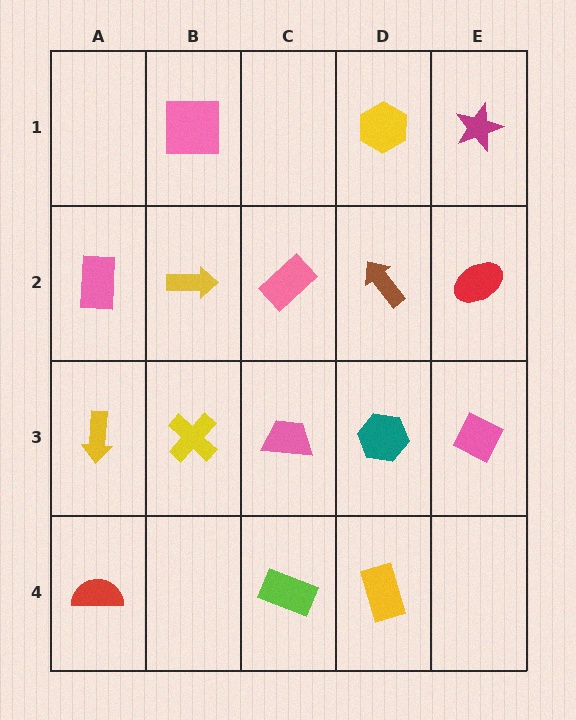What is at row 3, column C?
A pink trapezoid.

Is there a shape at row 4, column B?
No, that cell is empty.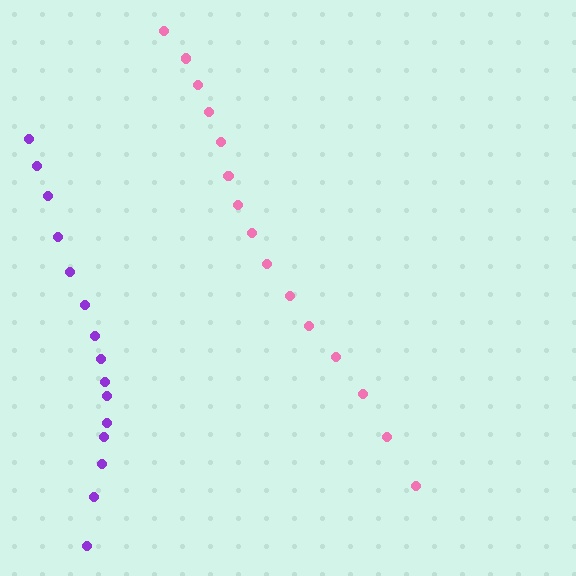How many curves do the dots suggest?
There are 2 distinct paths.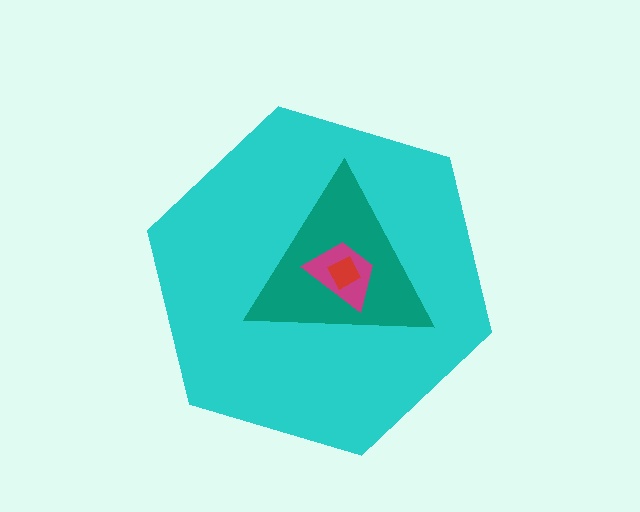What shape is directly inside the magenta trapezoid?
The red diamond.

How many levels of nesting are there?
4.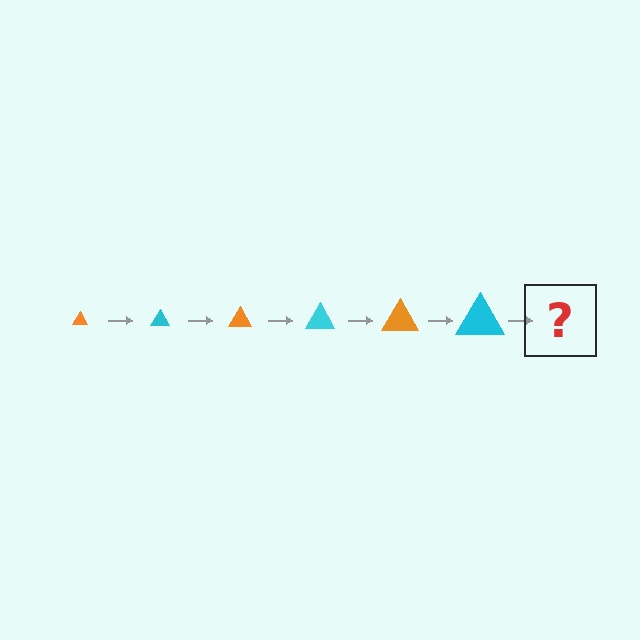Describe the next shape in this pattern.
It should be an orange triangle, larger than the previous one.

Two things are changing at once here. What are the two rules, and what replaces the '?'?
The two rules are that the triangle grows larger each step and the color cycles through orange and cyan. The '?' should be an orange triangle, larger than the previous one.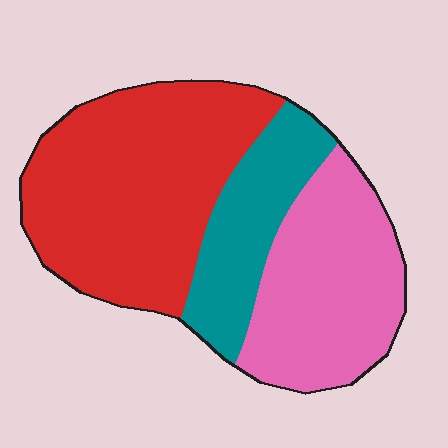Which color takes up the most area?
Red, at roughly 45%.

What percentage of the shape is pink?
Pink covers roughly 35% of the shape.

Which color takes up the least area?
Teal, at roughly 20%.